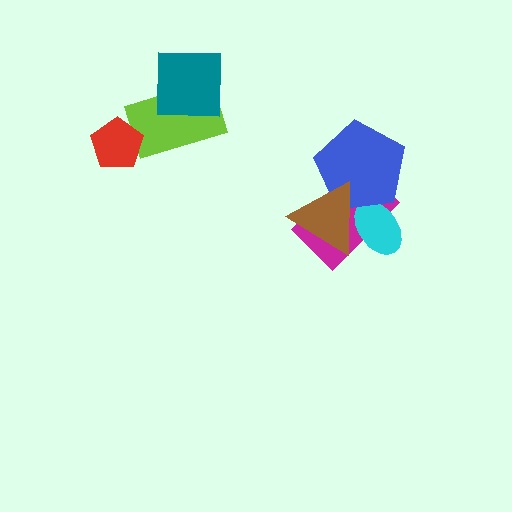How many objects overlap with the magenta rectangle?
3 objects overlap with the magenta rectangle.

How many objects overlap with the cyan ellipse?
3 objects overlap with the cyan ellipse.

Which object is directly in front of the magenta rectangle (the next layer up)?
The cyan ellipse is directly in front of the magenta rectangle.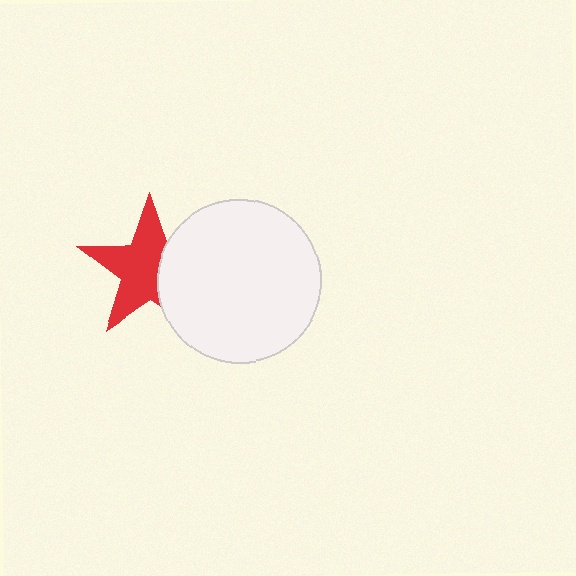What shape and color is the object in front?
The object in front is a white circle.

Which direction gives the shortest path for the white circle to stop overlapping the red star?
Moving right gives the shortest separation.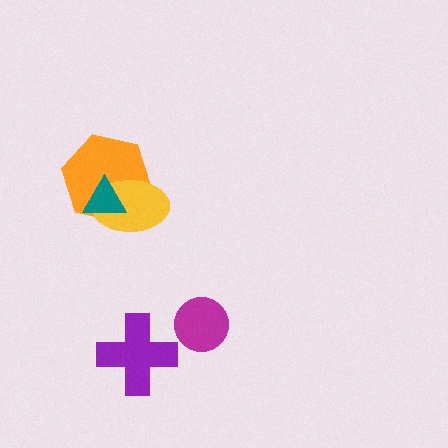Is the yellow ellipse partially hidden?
Yes, it is partially covered by another shape.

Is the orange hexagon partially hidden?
Yes, it is partially covered by another shape.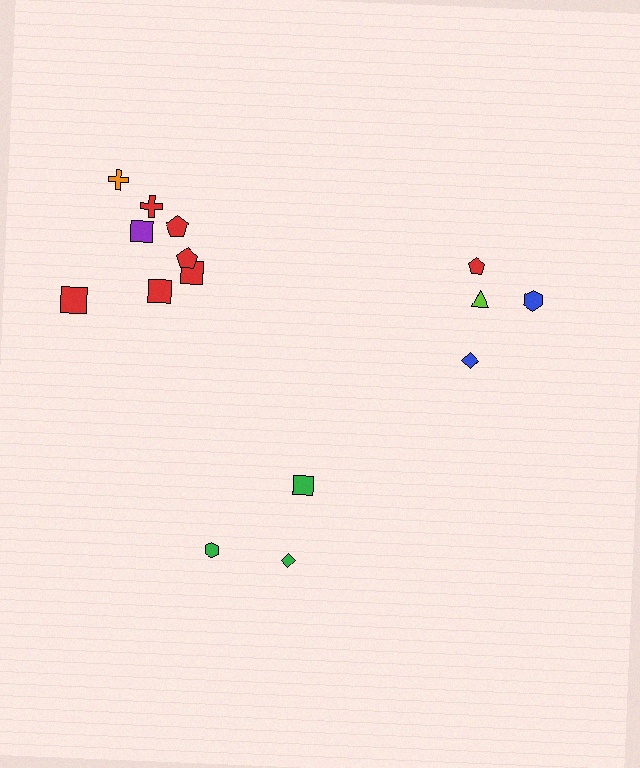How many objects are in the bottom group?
There are 3 objects.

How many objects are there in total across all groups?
There are 15 objects.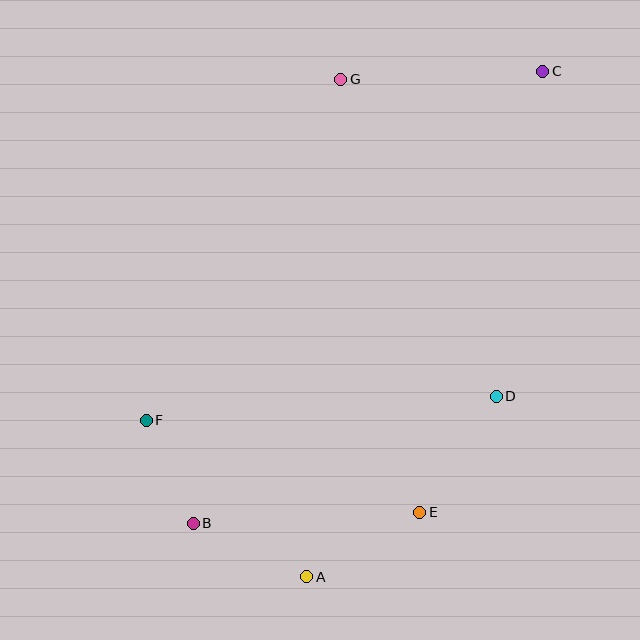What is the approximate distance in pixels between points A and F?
The distance between A and F is approximately 224 pixels.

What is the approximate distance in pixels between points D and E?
The distance between D and E is approximately 139 pixels.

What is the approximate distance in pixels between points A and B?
The distance between A and B is approximately 126 pixels.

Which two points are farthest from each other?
Points B and C are farthest from each other.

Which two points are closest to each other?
Points B and F are closest to each other.